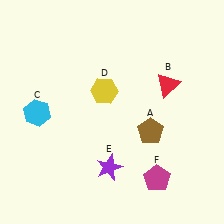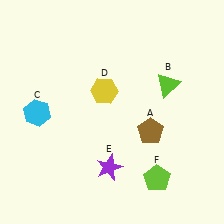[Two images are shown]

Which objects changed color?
B changed from red to lime. F changed from magenta to lime.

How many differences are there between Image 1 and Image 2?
There are 2 differences between the two images.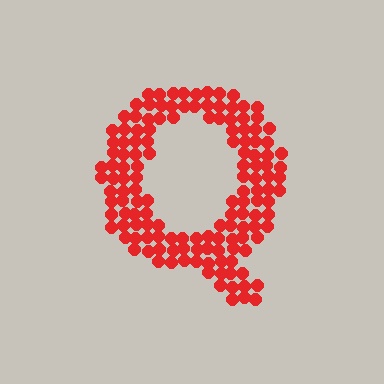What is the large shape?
The large shape is the letter Q.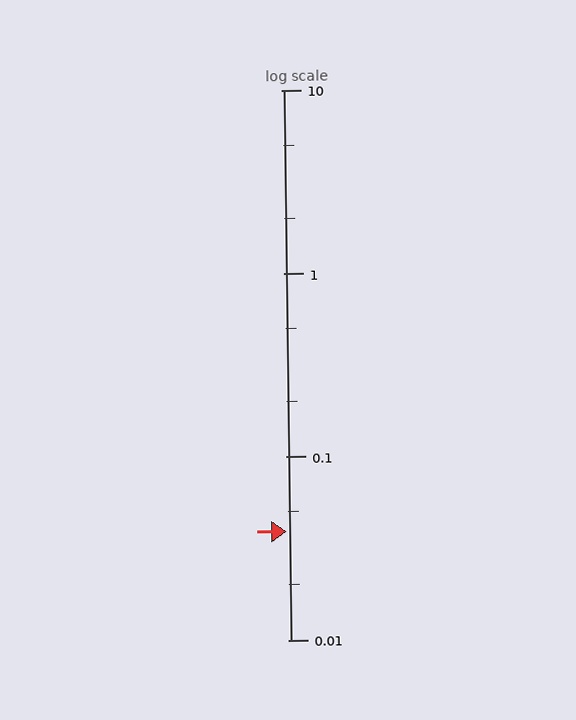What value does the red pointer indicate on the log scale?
The pointer indicates approximately 0.039.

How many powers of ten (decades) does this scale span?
The scale spans 3 decades, from 0.01 to 10.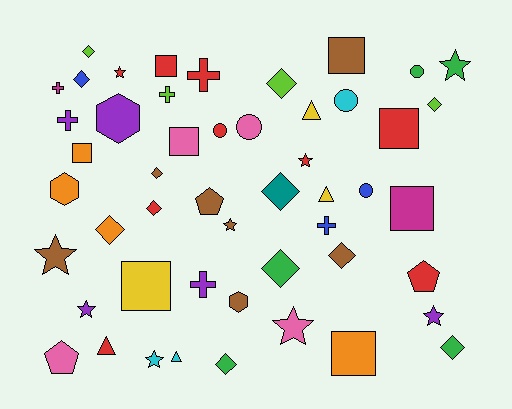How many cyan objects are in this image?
There are 3 cyan objects.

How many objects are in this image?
There are 50 objects.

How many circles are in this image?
There are 5 circles.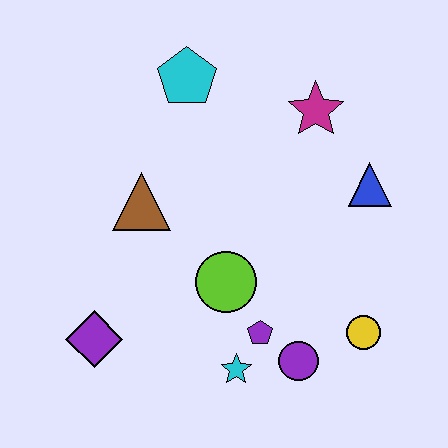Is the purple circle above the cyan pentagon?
No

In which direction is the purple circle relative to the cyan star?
The purple circle is to the right of the cyan star.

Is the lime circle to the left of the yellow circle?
Yes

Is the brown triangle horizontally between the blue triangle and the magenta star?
No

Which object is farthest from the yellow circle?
The cyan pentagon is farthest from the yellow circle.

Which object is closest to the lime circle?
The purple pentagon is closest to the lime circle.